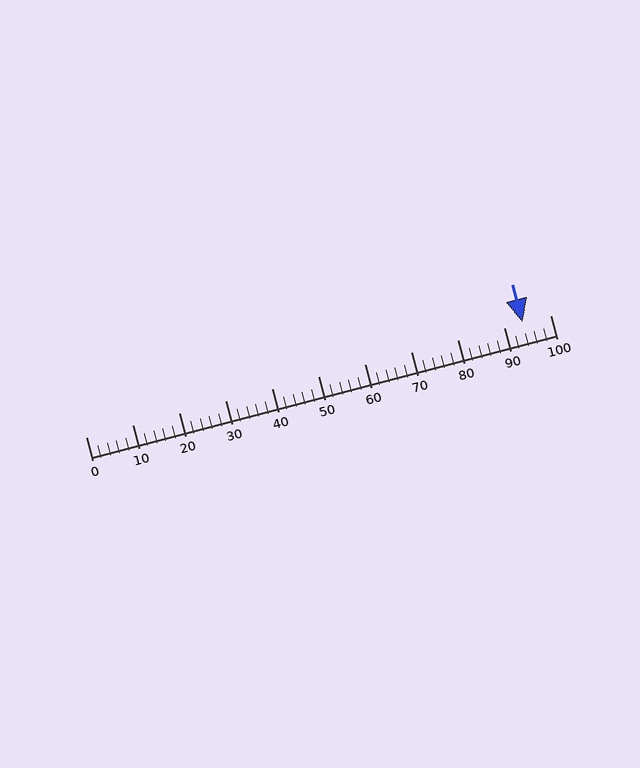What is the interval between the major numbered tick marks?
The major tick marks are spaced 10 units apart.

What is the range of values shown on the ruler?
The ruler shows values from 0 to 100.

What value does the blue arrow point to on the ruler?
The blue arrow points to approximately 94.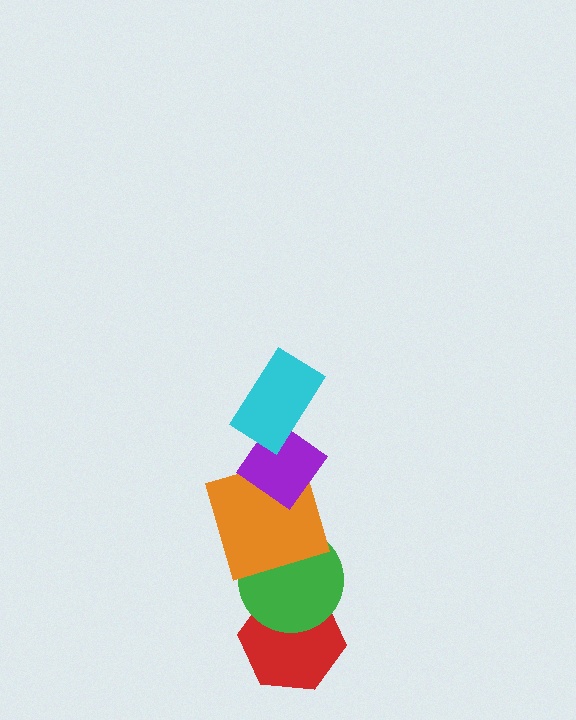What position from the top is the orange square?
The orange square is 3rd from the top.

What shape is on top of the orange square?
The purple diamond is on top of the orange square.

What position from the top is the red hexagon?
The red hexagon is 5th from the top.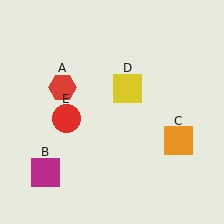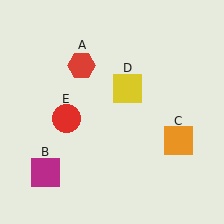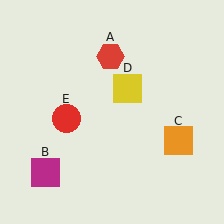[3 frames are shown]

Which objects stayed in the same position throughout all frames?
Magenta square (object B) and orange square (object C) and yellow square (object D) and red circle (object E) remained stationary.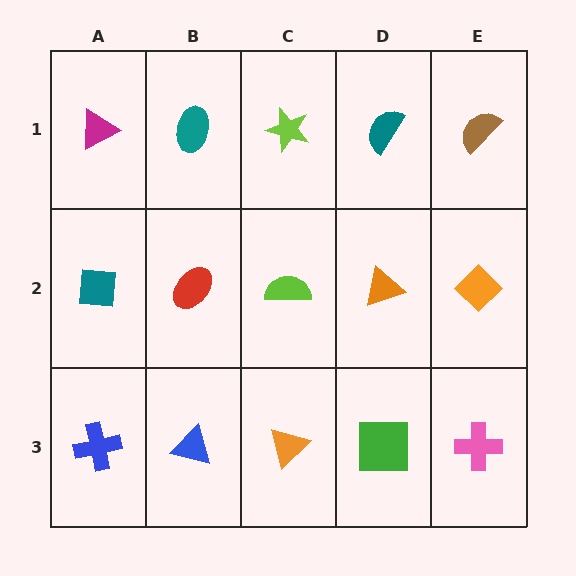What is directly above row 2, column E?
A brown semicircle.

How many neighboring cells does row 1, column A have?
2.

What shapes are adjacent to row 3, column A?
A teal square (row 2, column A), a blue triangle (row 3, column B).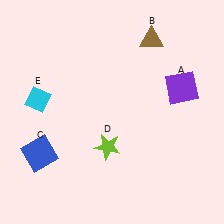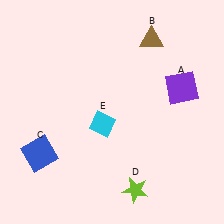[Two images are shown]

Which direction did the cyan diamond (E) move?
The cyan diamond (E) moved right.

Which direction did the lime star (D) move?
The lime star (D) moved down.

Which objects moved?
The objects that moved are: the lime star (D), the cyan diamond (E).